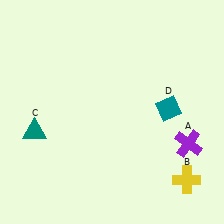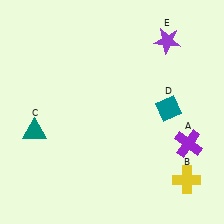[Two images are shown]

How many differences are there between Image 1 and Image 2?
There is 1 difference between the two images.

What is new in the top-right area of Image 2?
A purple star (E) was added in the top-right area of Image 2.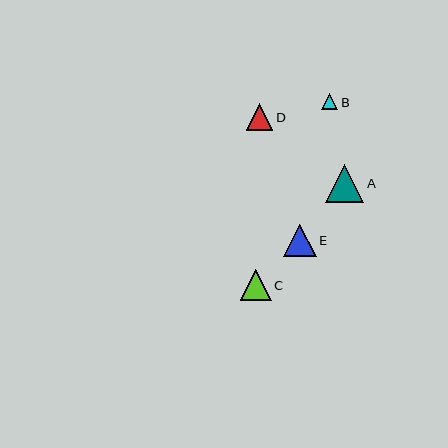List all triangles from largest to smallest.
From largest to smallest: A, E, C, D, B.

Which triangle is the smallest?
Triangle B is the smallest with a size of approximately 16 pixels.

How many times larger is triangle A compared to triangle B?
Triangle A is approximately 2.3 times the size of triangle B.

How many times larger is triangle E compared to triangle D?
Triangle E is approximately 1.2 times the size of triangle D.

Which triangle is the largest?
Triangle A is the largest with a size of approximately 38 pixels.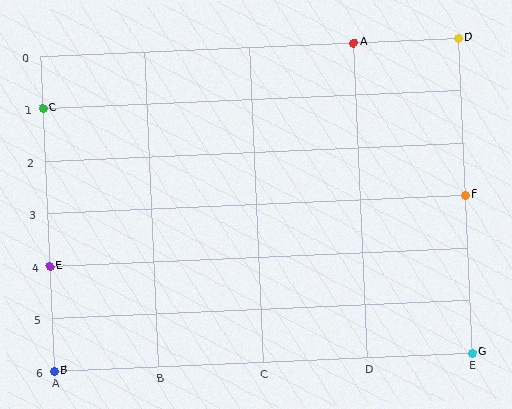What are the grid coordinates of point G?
Point G is at grid coordinates (E, 6).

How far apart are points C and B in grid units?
Points C and B are 5 rows apart.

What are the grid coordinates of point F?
Point F is at grid coordinates (E, 3).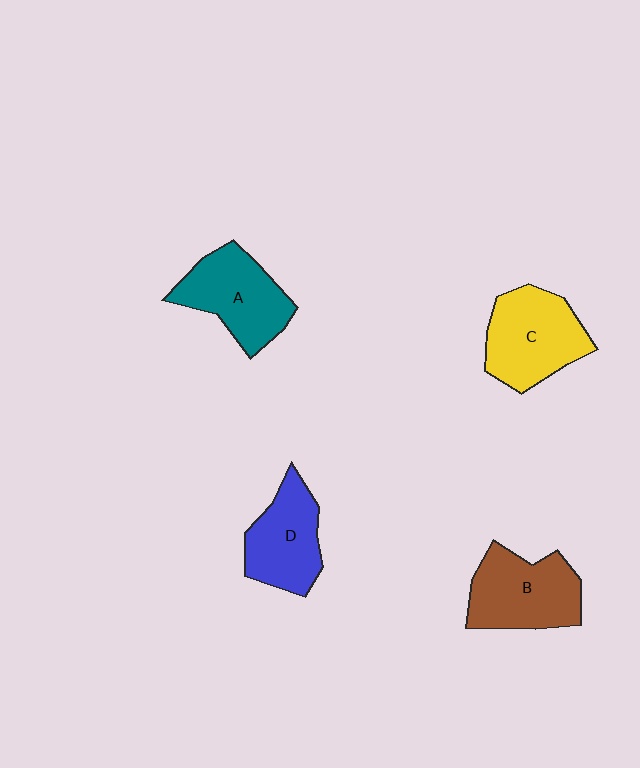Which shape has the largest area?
Shape C (yellow).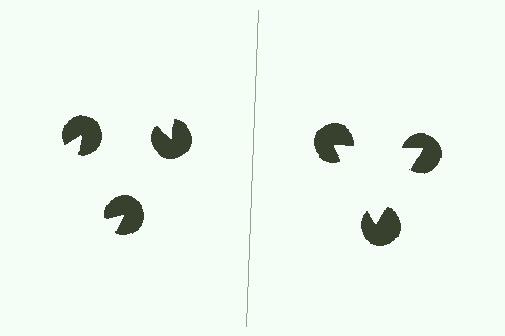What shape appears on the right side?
An illusory triangle.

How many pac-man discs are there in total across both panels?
6 — 3 on each side.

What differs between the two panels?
The pac-man discs are positioned identically on both sides; only the wedge orientations differ. On the right they align to a triangle; on the left they are misaligned.